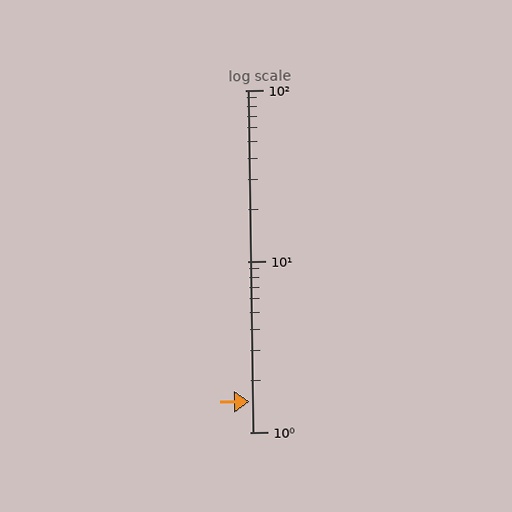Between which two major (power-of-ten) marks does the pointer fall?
The pointer is between 1 and 10.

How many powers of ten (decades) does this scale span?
The scale spans 2 decades, from 1 to 100.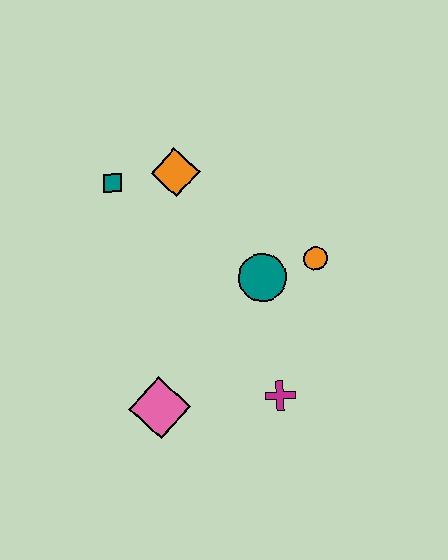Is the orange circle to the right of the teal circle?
Yes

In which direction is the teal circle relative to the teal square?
The teal circle is to the right of the teal square.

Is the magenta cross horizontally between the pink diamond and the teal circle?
No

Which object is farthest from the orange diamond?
The magenta cross is farthest from the orange diamond.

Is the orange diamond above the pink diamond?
Yes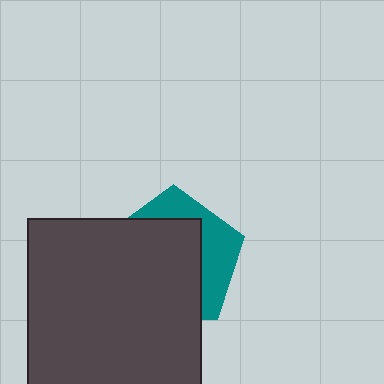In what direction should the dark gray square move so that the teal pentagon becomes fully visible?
The dark gray square should move toward the lower-left. That is the shortest direction to clear the overlap and leave the teal pentagon fully visible.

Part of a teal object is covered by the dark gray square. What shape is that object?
It is a pentagon.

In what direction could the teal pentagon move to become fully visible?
The teal pentagon could move toward the upper-right. That would shift it out from behind the dark gray square entirely.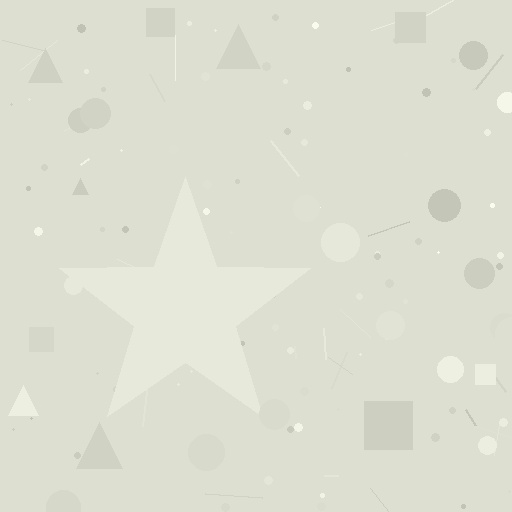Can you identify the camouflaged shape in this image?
The camouflaged shape is a star.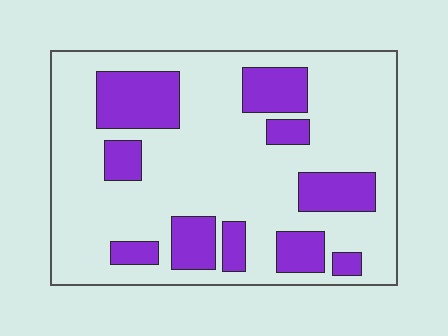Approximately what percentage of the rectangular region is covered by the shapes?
Approximately 25%.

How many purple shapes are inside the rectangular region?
10.